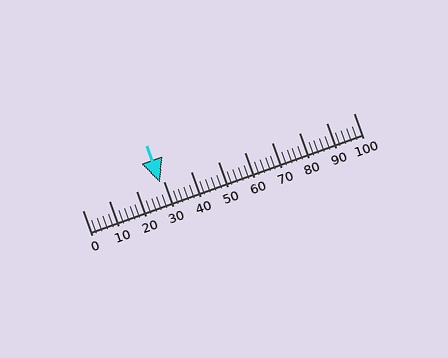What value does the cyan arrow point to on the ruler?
The cyan arrow points to approximately 29.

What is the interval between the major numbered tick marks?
The major tick marks are spaced 10 units apart.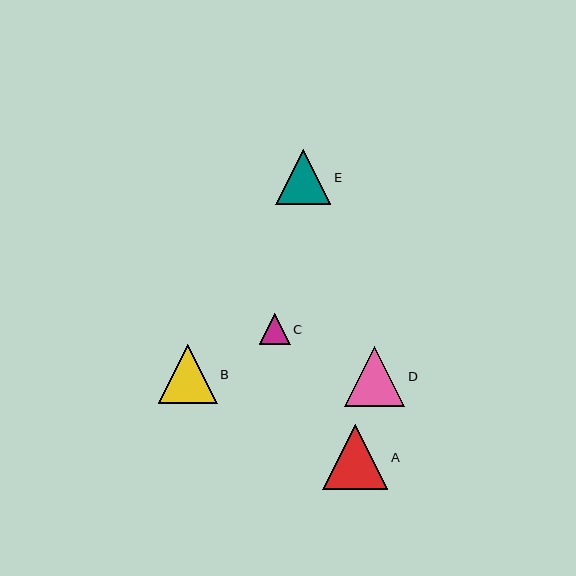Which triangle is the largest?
Triangle A is the largest with a size of approximately 65 pixels.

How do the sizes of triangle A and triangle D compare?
Triangle A and triangle D are approximately the same size.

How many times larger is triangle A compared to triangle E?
Triangle A is approximately 1.2 times the size of triangle E.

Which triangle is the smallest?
Triangle C is the smallest with a size of approximately 31 pixels.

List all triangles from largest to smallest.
From largest to smallest: A, D, B, E, C.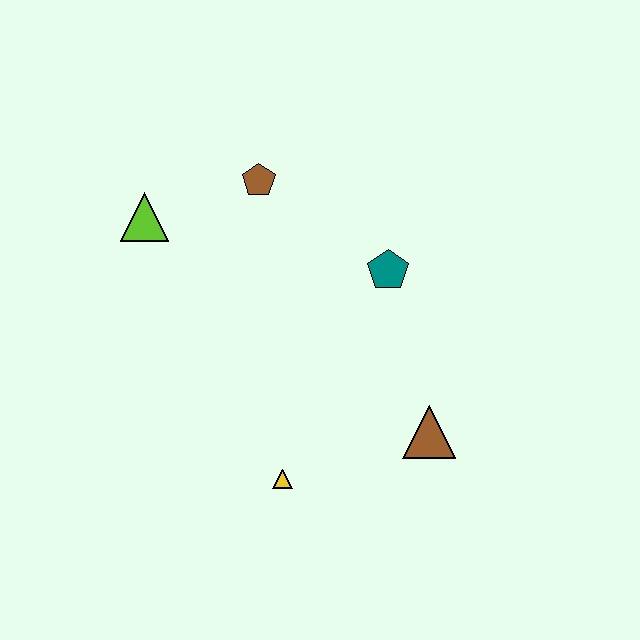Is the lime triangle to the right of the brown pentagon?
No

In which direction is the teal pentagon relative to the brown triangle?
The teal pentagon is above the brown triangle.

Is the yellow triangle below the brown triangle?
Yes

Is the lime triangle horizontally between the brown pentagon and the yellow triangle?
No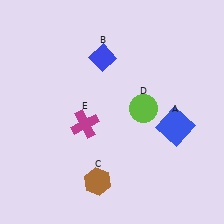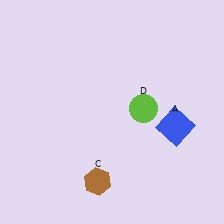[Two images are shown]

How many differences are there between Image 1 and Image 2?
There are 2 differences between the two images.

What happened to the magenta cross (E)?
The magenta cross (E) was removed in Image 2. It was in the bottom-left area of Image 1.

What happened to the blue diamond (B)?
The blue diamond (B) was removed in Image 2. It was in the top-left area of Image 1.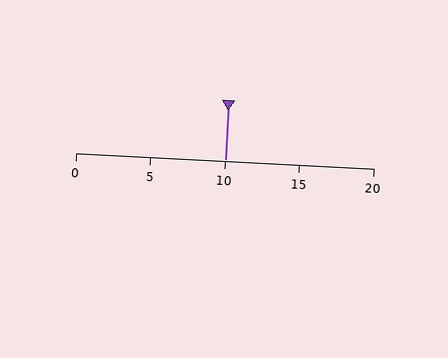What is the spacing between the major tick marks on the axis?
The major ticks are spaced 5 apart.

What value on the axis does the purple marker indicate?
The marker indicates approximately 10.